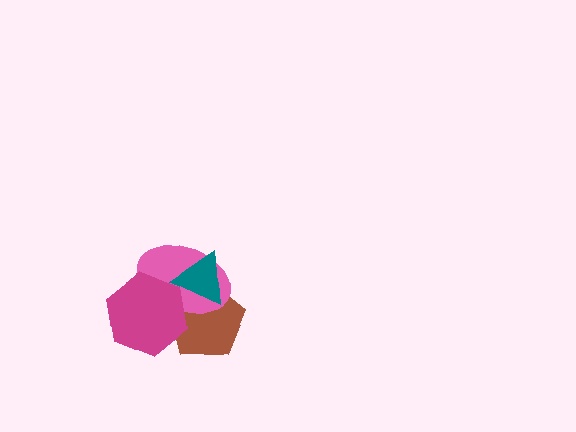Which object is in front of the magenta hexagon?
The teal triangle is in front of the magenta hexagon.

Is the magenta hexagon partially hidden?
Yes, it is partially covered by another shape.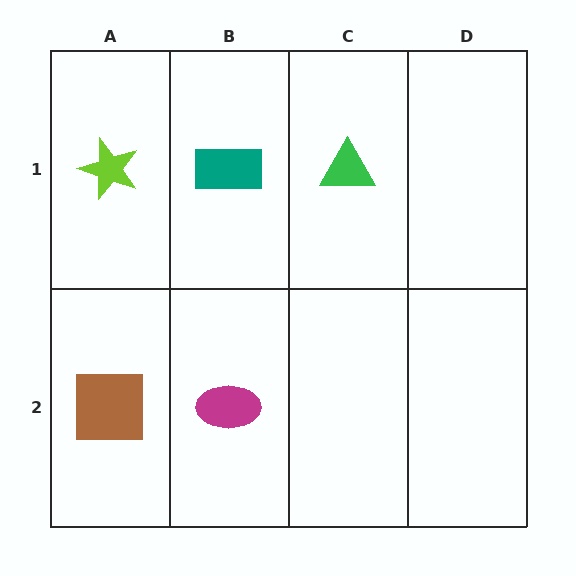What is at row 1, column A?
A lime star.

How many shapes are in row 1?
3 shapes.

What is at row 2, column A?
A brown square.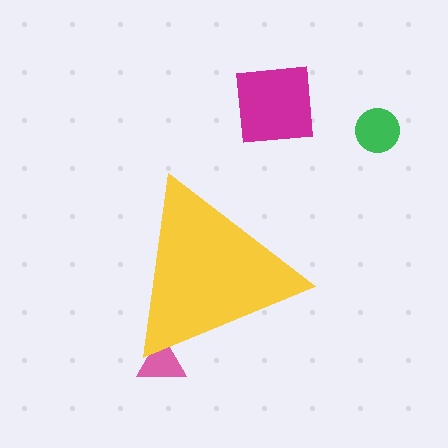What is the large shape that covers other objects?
A yellow triangle.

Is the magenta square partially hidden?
No, the magenta square is fully visible.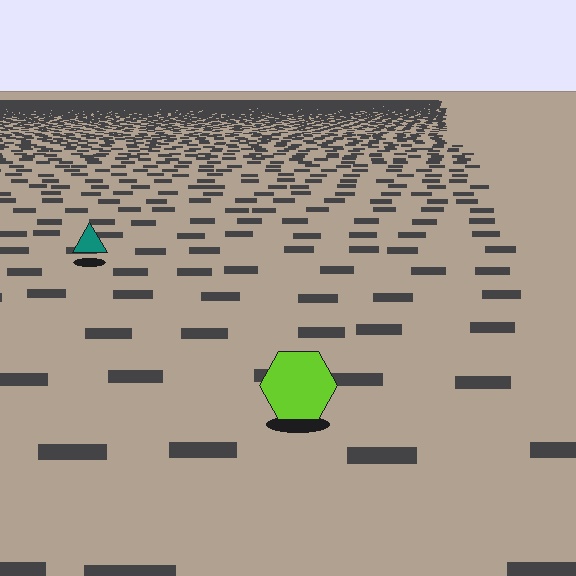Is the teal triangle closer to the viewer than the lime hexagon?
No. The lime hexagon is closer — you can tell from the texture gradient: the ground texture is coarser near it.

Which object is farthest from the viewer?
The teal triangle is farthest from the viewer. It appears smaller and the ground texture around it is denser.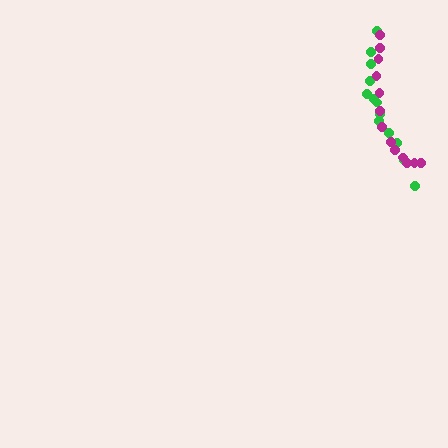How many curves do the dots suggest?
There are 2 distinct paths.